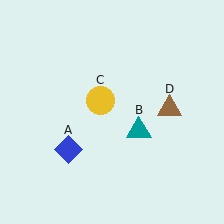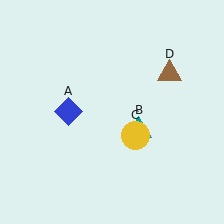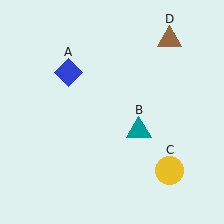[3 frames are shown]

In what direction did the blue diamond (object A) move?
The blue diamond (object A) moved up.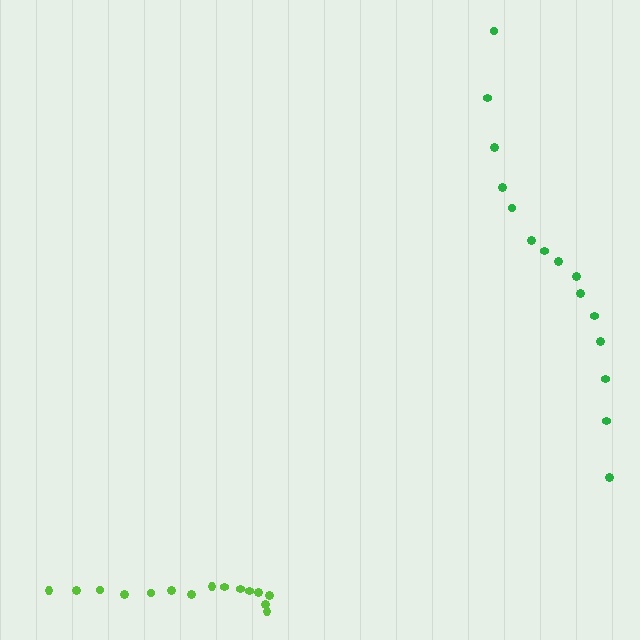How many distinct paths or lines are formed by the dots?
There are 2 distinct paths.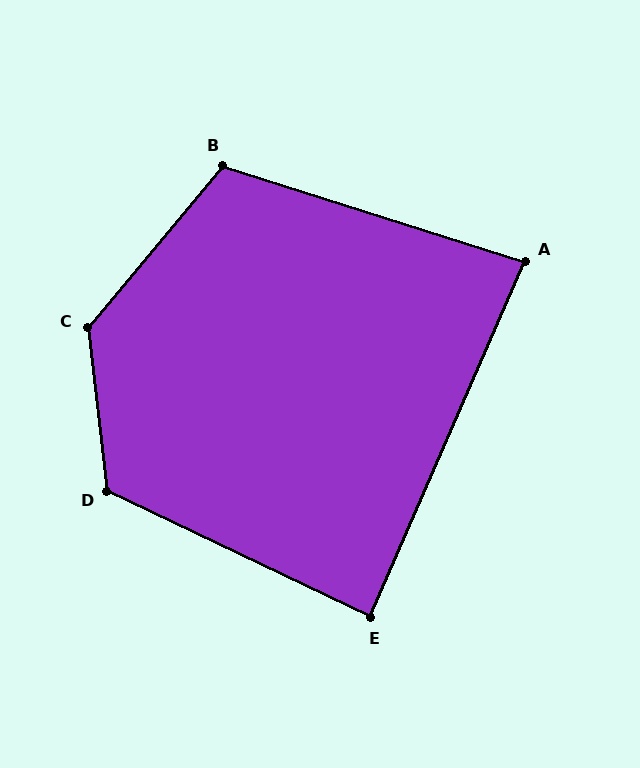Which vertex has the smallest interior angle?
A, at approximately 84 degrees.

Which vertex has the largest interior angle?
C, at approximately 134 degrees.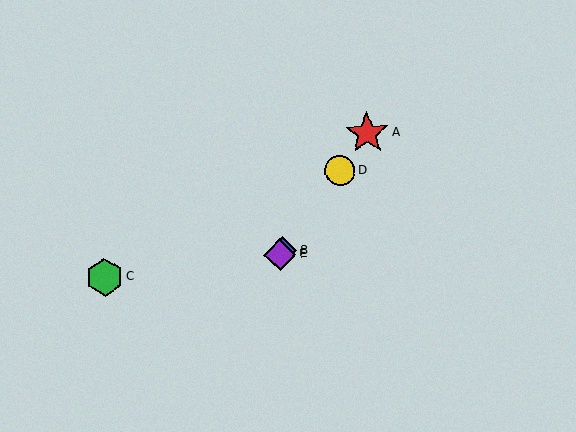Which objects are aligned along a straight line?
Objects A, B, D, E are aligned along a straight line.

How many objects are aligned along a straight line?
4 objects (A, B, D, E) are aligned along a straight line.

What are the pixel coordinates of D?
Object D is at (340, 171).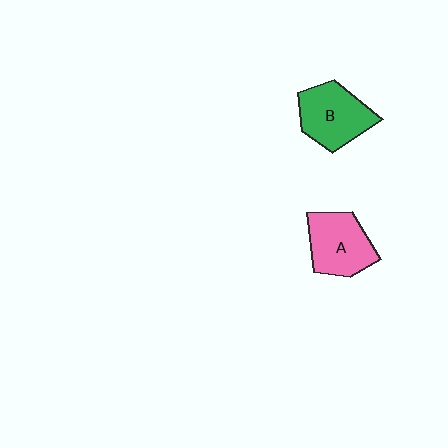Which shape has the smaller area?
Shape A (pink).